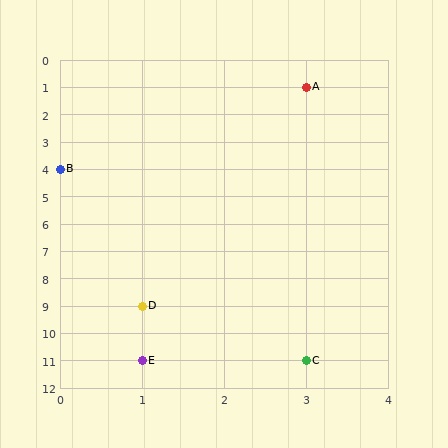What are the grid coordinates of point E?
Point E is at grid coordinates (1, 11).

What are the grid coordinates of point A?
Point A is at grid coordinates (3, 1).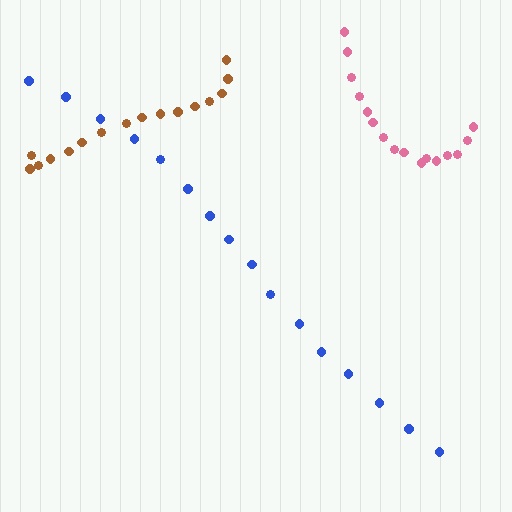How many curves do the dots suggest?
There are 3 distinct paths.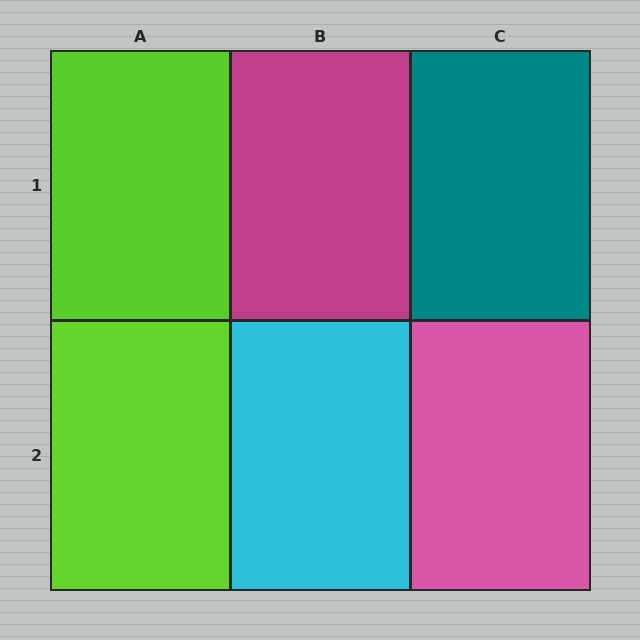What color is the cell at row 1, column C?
Teal.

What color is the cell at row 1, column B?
Magenta.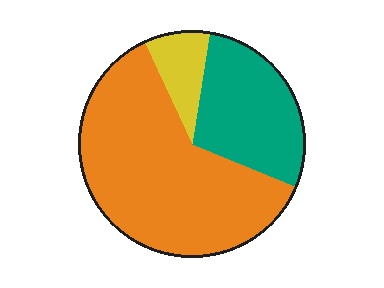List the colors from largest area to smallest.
From largest to smallest: orange, teal, yellow.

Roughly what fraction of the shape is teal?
Teal takes up between a sixth and a third of the shape.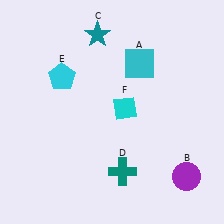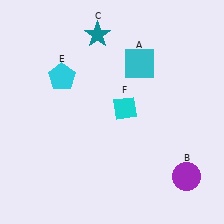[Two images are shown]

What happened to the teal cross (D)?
The teal cross (D) was removed in Image 2. It was in the bottom-right area of Image 1.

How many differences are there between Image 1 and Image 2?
There is 1 difference between the two images.